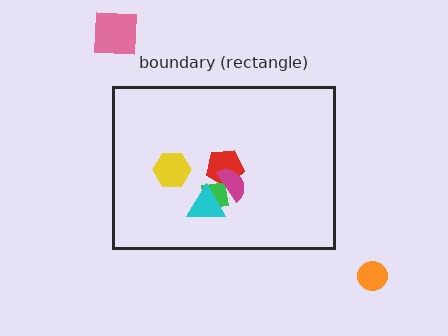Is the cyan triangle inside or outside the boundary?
Inside.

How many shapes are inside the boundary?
5 inside, 2 outside.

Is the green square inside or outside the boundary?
Inside.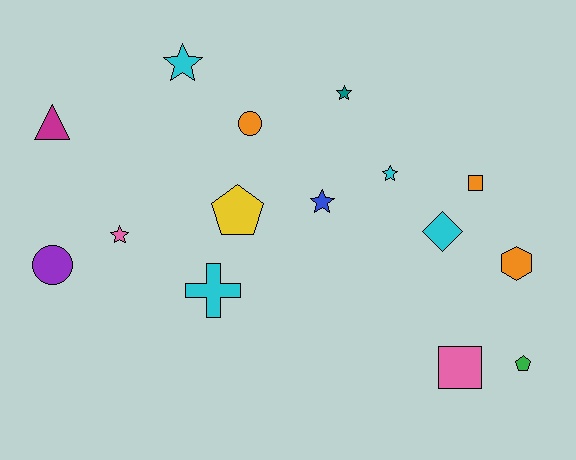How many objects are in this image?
There are 15 objects.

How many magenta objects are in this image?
There is 1 magenta object.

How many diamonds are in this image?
There is 1 diamond.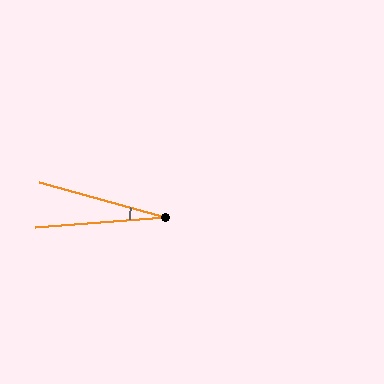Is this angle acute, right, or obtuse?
It is acute.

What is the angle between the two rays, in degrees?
Approximately 20 degrees.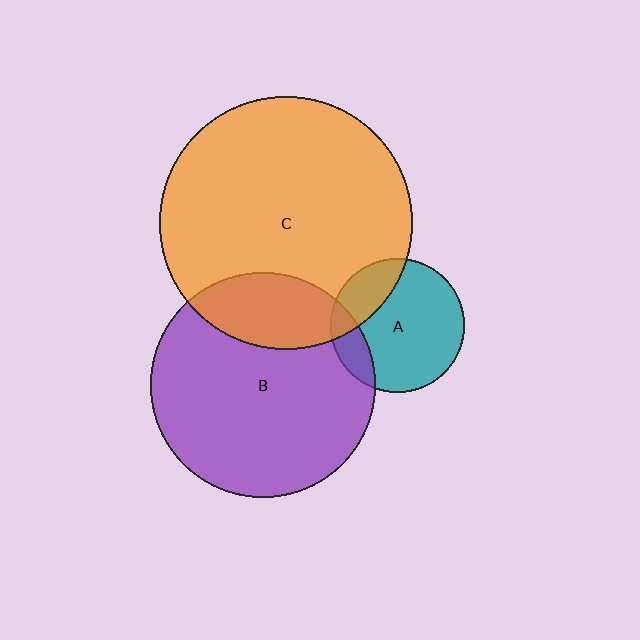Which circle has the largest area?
Circle C (orange).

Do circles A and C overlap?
Yes.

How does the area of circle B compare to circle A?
Approximately 2.8 times.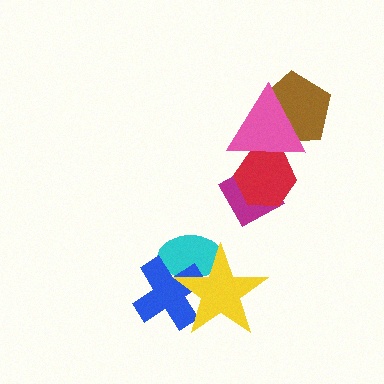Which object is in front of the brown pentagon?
The pink triangle is in front of the brown pentagon.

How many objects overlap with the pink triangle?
3 objects overlap with the pink triangle.